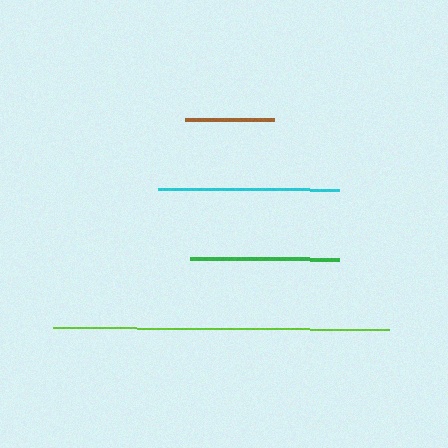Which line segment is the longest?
The lime line is the longest at approximately 336 pixels.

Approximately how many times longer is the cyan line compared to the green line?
The cyan line is approximately 1.2 times the length of the green line.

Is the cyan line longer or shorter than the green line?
The cyan line is longer than the green line.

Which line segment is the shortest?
The brown line is the shortest at approximately 89 pixels.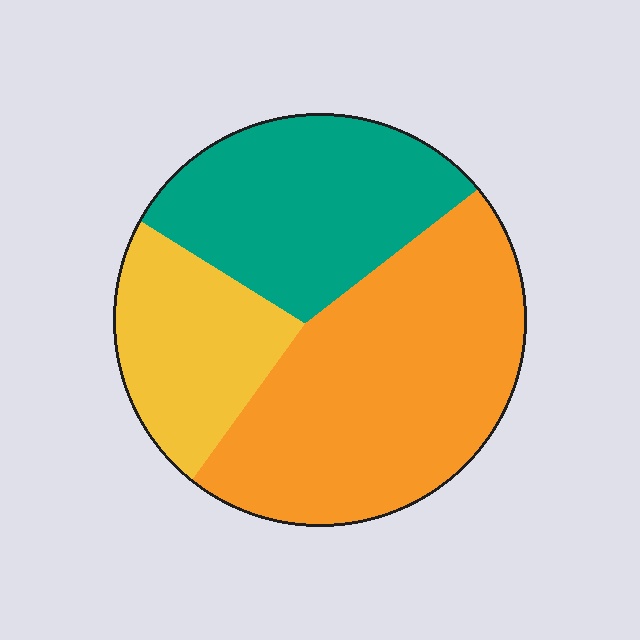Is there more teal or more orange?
Orange.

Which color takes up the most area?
Orange, at roughly 50%.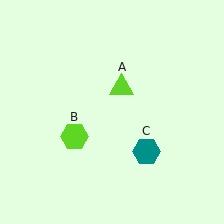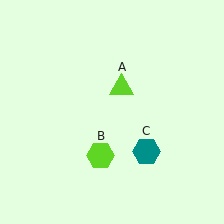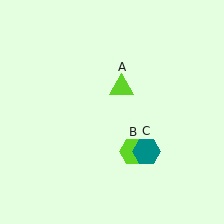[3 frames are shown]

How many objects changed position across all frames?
1 object changed position: lime hexagon (object B).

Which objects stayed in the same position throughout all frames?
Lime triangle (object A) and teal hexagon (object C) remained stationary.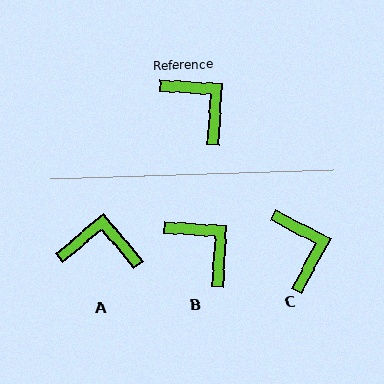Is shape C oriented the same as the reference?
No, it is off by about 24 degrees.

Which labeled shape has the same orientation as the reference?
B.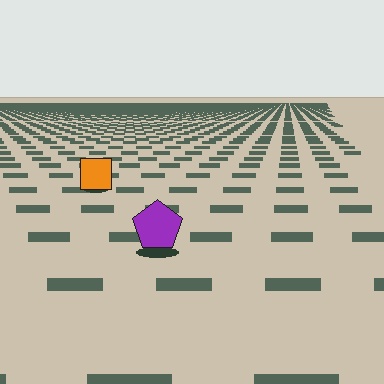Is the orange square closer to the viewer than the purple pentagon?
No. The purple pentagon is closer — you can tell from the texture gradient: the ground texture is coarser near it.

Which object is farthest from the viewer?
The orange square is farthest from the viewer. It appears smaller and the ground texture around it is denser.